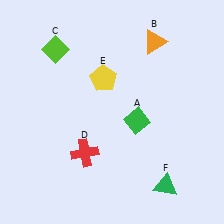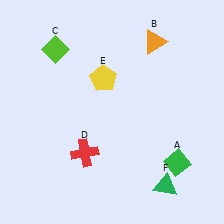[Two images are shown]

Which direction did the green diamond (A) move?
The green diamond (A) moved down.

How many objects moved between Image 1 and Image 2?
1 object moved between the two images.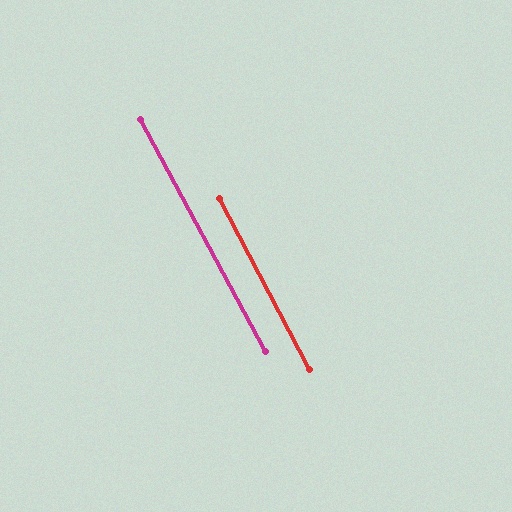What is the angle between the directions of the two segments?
Approximately 0 degrees.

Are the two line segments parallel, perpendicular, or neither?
Parallel — their directions differ by only 0.4°.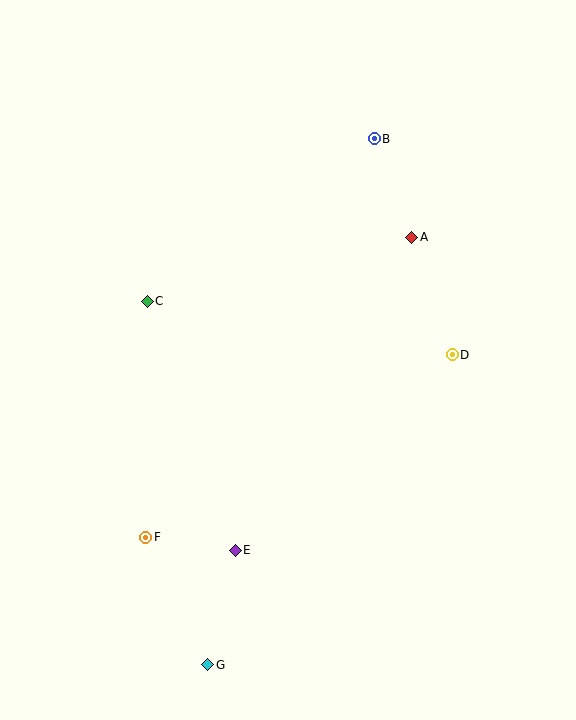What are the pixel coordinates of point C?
Point C is at (147, 301).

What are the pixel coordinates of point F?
Point F is at (146, 537).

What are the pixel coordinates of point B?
Point B is at (374, 139).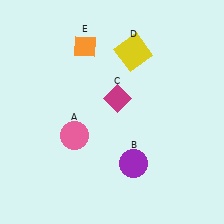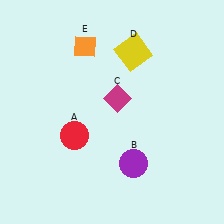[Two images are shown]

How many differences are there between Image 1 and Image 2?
There is 1 difference between the two images.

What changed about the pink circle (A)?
In Image 1, A is pink. In Image 2, it changed to red.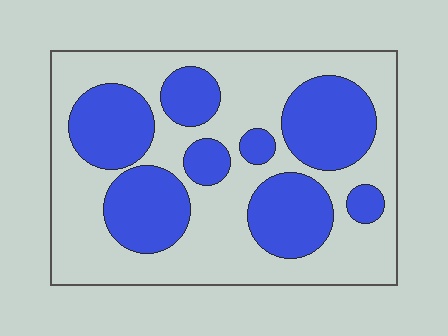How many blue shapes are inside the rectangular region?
8.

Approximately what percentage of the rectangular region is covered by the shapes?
Approximately 40%.